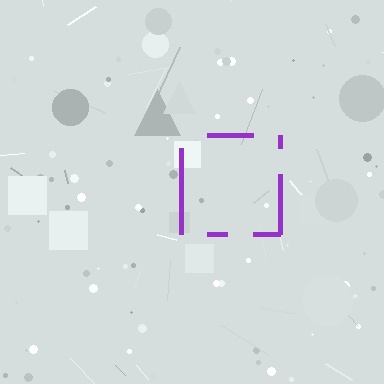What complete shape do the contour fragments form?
The contour fragments form a square.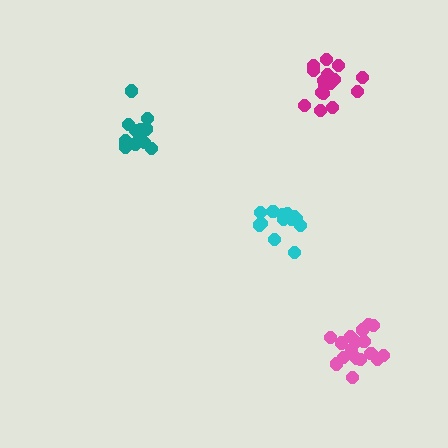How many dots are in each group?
Group 1: 13 dots, Group 2: 13 dots, Group 3: 17 dots, Group 4: 16 dots (59 total).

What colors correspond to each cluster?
The clusters are colored: cyan, teal, pink, magenta.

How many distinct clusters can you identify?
There are 4 distinct clusters.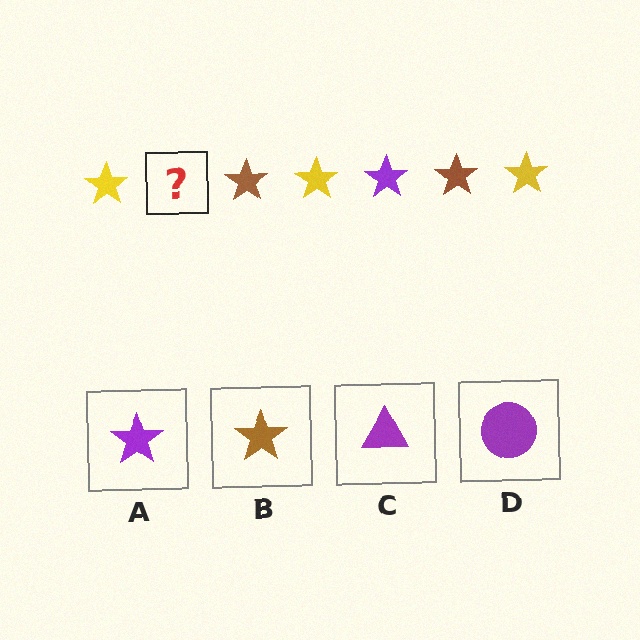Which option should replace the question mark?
Option A.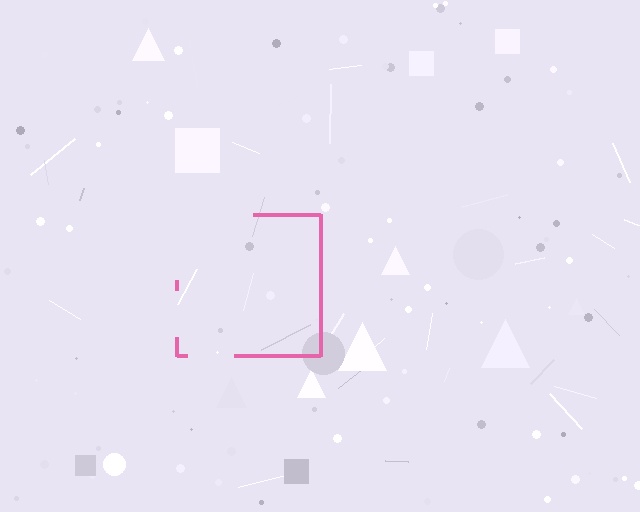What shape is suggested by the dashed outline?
The dashed outline suggests a square.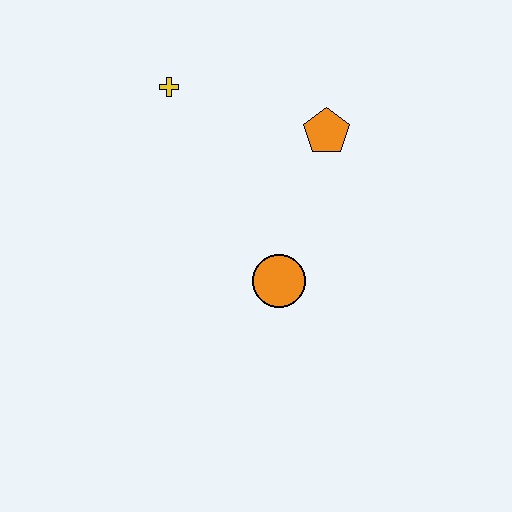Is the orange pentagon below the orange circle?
No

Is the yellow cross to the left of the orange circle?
Yes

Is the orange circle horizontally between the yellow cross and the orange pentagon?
Yes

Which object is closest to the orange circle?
The orange pentagon is closest to the orange circle.